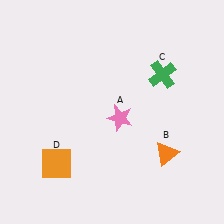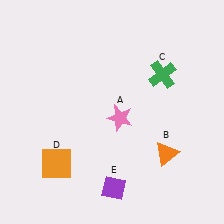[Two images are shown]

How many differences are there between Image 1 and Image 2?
There is 1 difference between the two images.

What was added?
A purple diamond (E) was added in Image 2.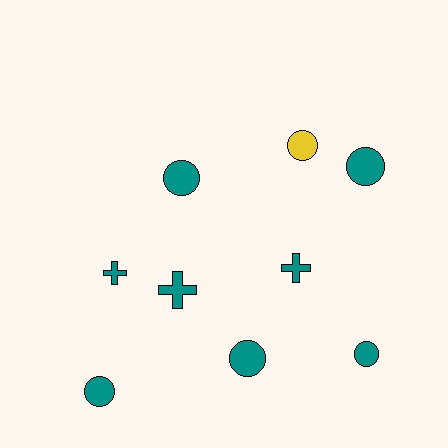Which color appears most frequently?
Teal, with 8 objects.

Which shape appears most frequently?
Circle, with 6 objects.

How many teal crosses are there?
There are 3 teal crosses.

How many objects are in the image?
There are 9 objects.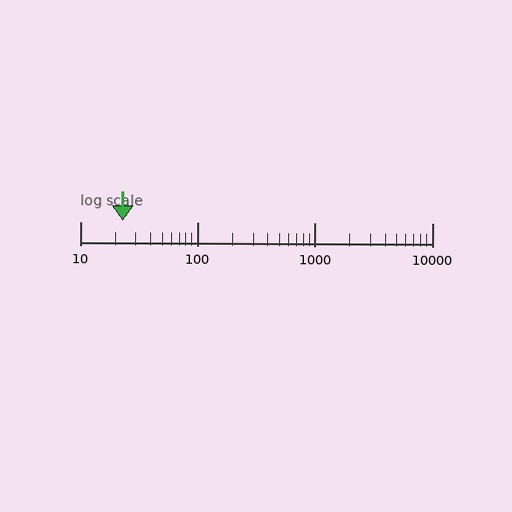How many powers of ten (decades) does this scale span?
The scale spans 3 decades, from 10 to 10000.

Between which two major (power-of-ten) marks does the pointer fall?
The pointer is between 10 and 100.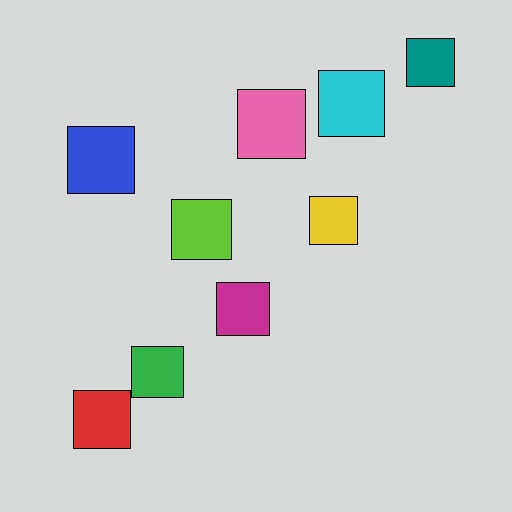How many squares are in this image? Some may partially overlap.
There are 9 squares.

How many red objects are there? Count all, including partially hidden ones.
There is 1 red object.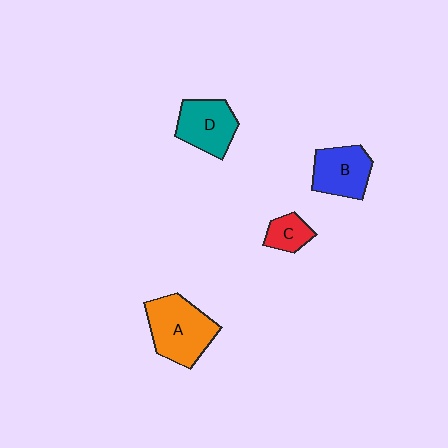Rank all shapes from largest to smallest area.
From largest to smallest: A (orange), D (teal), B (blue), C (red).